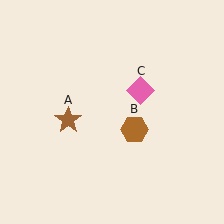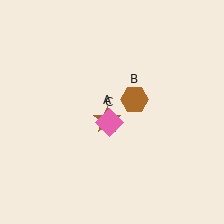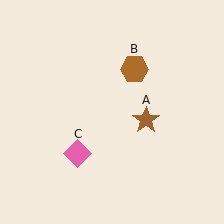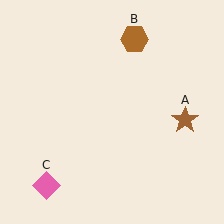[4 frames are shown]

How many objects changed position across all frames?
3 objects changed position: brown star (object A), brown hexagon (object B), pink diamond (object C).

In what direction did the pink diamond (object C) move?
The pink diamond (object C) moved down and to the left.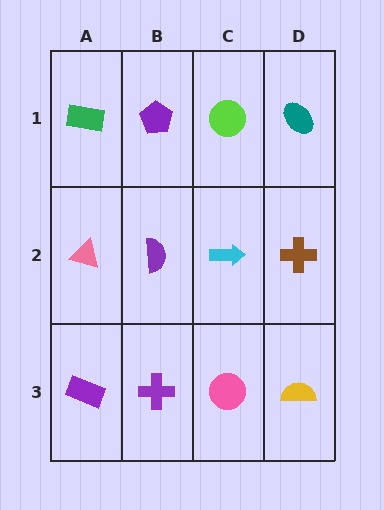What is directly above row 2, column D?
A teal ellipse.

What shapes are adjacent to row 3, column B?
A purple semicircle (row 2, column B), a purple rectangle (row 3, column A), a pink circle (row 3, column C).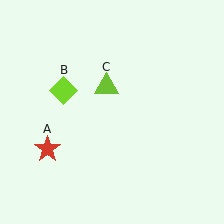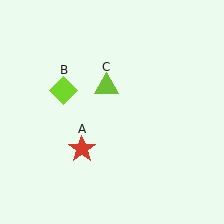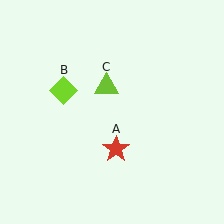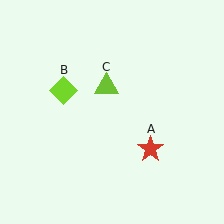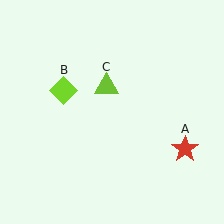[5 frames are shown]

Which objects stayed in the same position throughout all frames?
Lime diamond (object B) and lime triangle (object C) remained stationary.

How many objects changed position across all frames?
1 object changed position: red star (object A).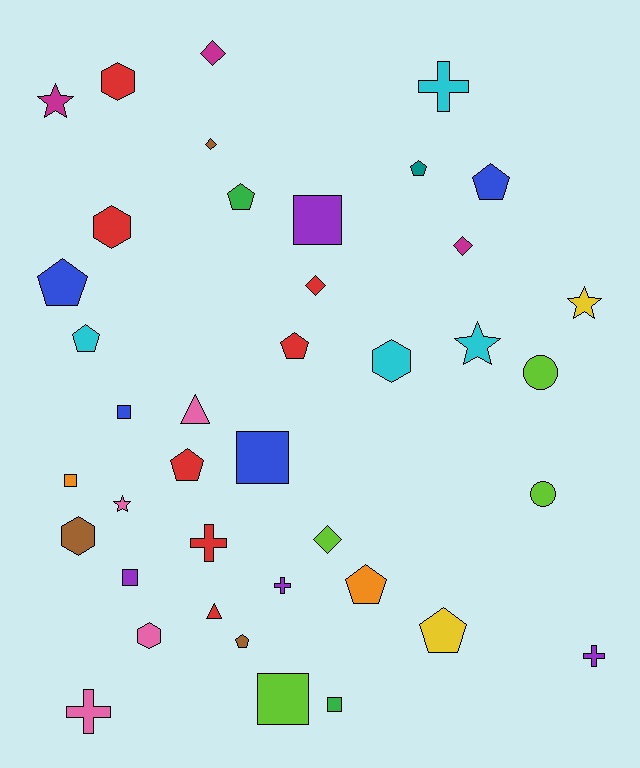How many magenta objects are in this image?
There are 3 magenta objects.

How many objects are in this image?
There are 40 objects.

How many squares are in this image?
There are 7 squares.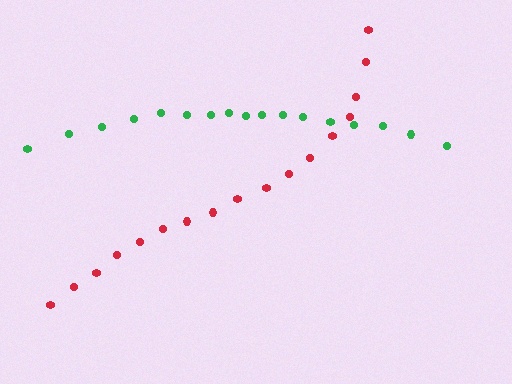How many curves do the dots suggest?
There are 2 distinct paths.